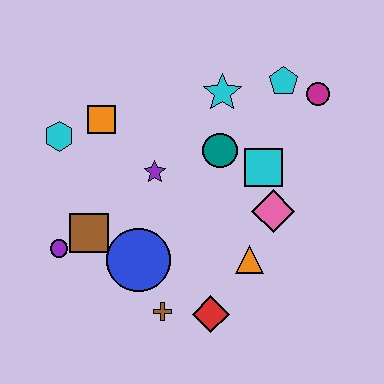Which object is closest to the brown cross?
The red diamond is closest to the brown cross.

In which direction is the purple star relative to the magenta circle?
The purple star is to the left of the magenta circle.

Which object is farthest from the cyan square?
The purple circle is farthest from the cyan square.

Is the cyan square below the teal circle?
Yes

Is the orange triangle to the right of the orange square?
Yes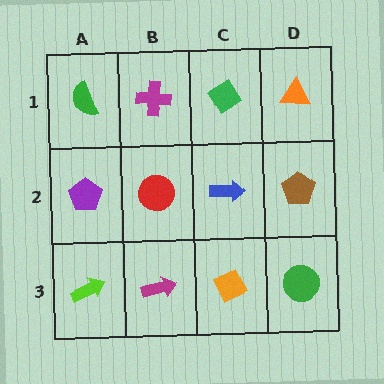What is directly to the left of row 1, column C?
A magenta cross.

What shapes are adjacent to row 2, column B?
A magenta cross (row 1, column B), a magenta arrow (row 3, column B), a purple pentagon (row 2, column A), a blue arrow (row 2, column C).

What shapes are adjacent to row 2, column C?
A green diamond (row 1, column C), an orange diamond (row 3, column C), a red circle (row 2, column B), a brown pentagon (row 2, column D).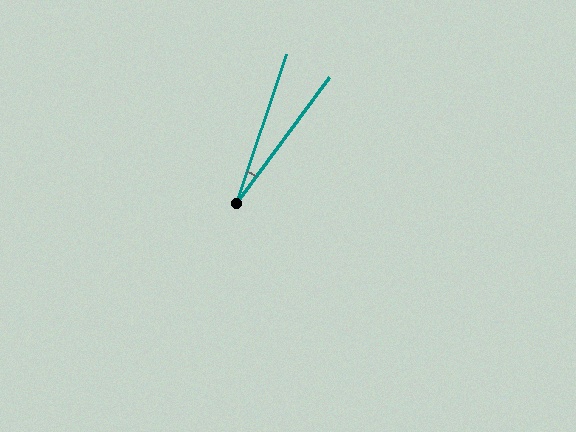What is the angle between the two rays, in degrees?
Approximately 18 degrees.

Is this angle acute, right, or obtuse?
It is acute.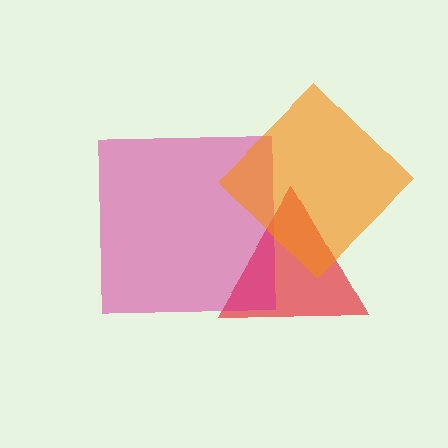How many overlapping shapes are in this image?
There are 3 overlapping shapes in the image.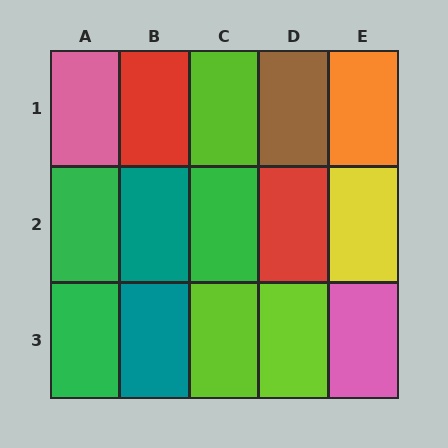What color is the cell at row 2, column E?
Yellow.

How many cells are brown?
1 cell is brown.